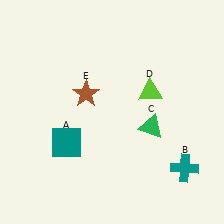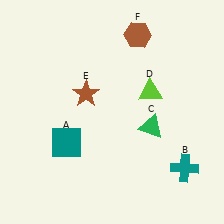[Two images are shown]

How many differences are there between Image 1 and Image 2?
There is 1 difference between the two images.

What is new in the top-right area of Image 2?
A brown hexagon (F) was added in the top-right area of Image 2.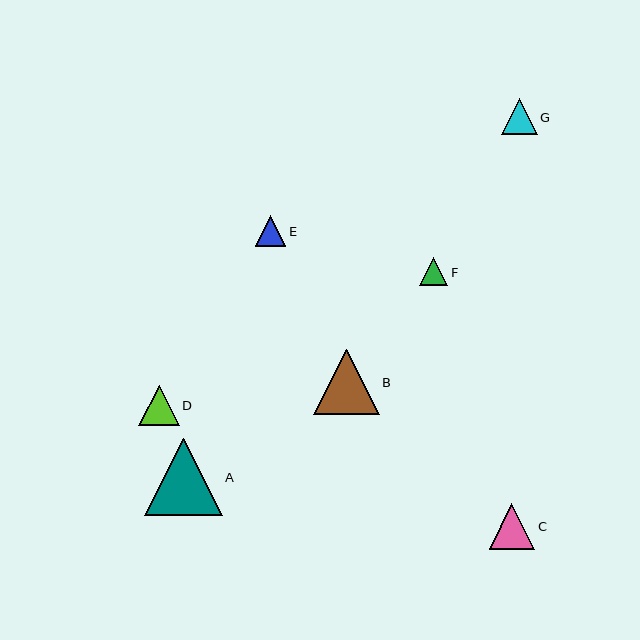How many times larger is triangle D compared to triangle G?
Triangle D is approximately 1.1 times the size of triangle G.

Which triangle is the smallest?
Triangle F is the smallest with a size of approximately 28 pixels.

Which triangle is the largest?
Triangle A is the largest with a size of approximately 77 pixels.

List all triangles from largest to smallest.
From largest to smallest: A, B, C, D, G, E, F.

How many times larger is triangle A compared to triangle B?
Triangle A is approximately 1.2 times the size of triangle B.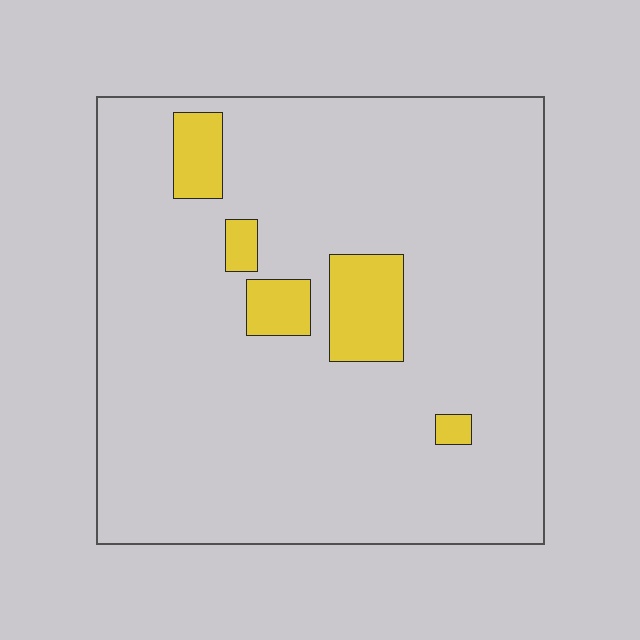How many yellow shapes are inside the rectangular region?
5.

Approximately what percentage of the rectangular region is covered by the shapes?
Approximately 10%.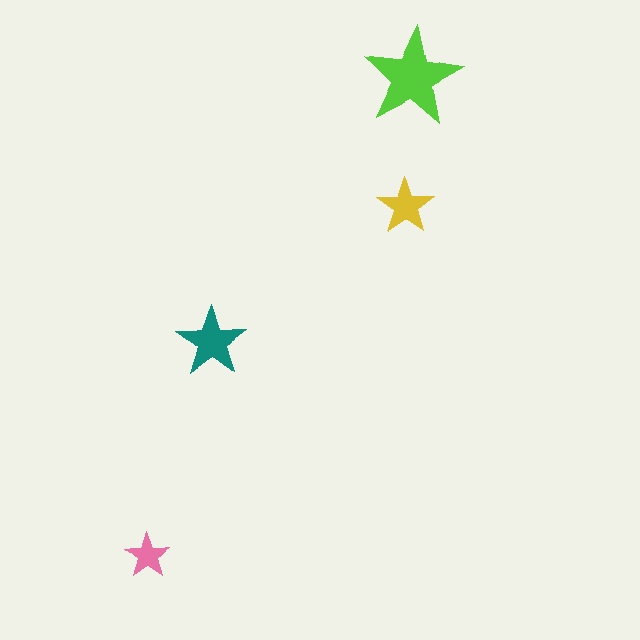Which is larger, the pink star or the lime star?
The lime one.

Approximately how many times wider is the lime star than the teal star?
About 1.5 times wider.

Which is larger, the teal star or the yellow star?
The teal one.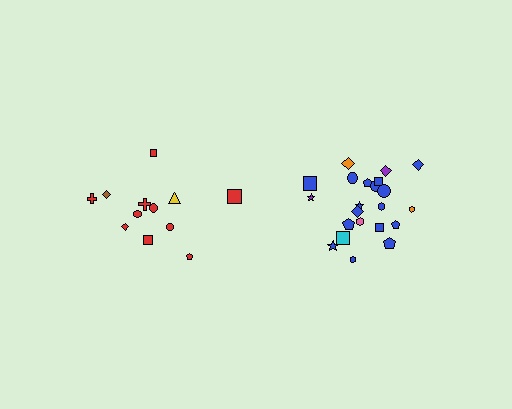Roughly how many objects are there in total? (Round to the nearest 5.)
Roughly 35 objects in total.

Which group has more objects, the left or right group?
The right group.